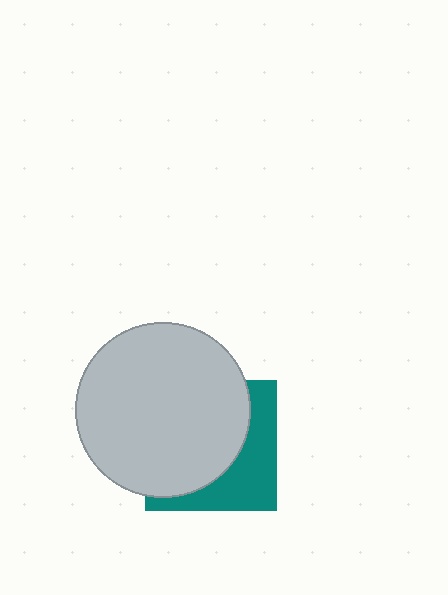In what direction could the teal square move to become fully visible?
The teal square could move toward the lower-right. That would shift it out from behind the light gray circle entirely.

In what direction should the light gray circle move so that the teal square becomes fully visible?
The light gray circle should move toward the upper-left. That is the shortest direction to clear the overlap and leave the teal square fully visible.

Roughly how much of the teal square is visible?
A small part of it is visible (roughly 38%).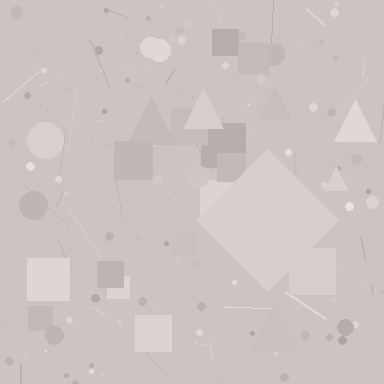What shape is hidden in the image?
A diamond is hidden in the image.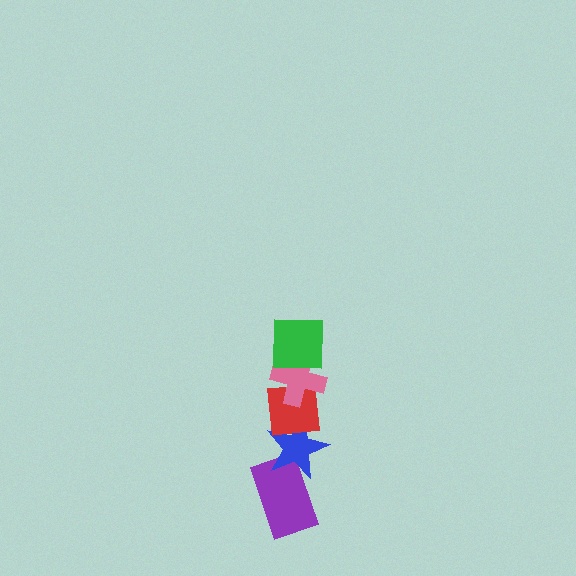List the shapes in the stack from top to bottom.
From top to bottom: the green square, the pink cross, the red square, the blue star, the purple rectangle.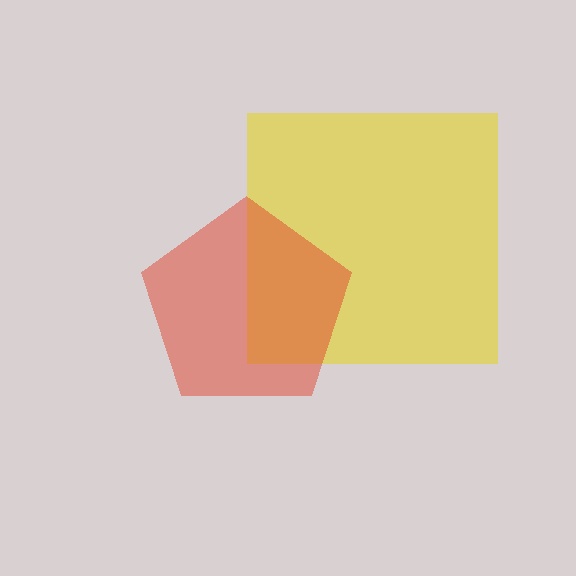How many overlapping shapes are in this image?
There are 2 overlapping shapes in the image.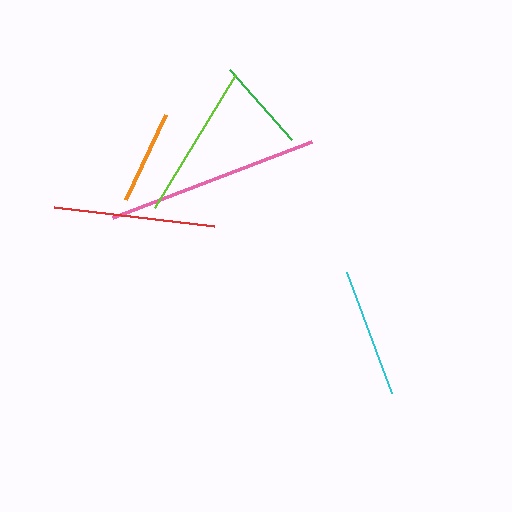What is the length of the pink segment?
The pink segment is approximately 212 pixels long.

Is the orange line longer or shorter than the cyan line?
The cyan line is longer than the orange line.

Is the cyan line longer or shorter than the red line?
The red line is longer than the cyan line.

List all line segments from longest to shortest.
From longest to shortest: pink, red, lime, cyan, orange, green.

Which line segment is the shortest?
The green line is the shortest at approximately 94 pixels.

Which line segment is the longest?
The pink line is the longest at approximately 212 pixels.